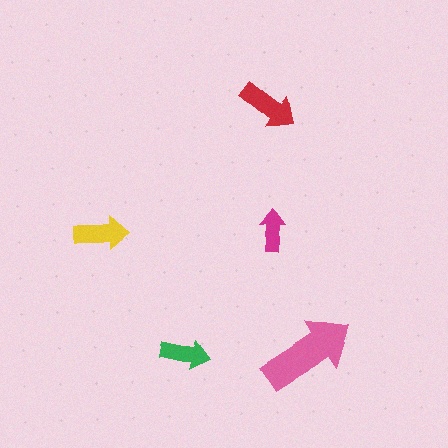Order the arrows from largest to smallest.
the pink one, the red one, the yellow one, the green one, the magenta one.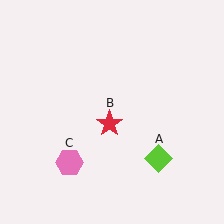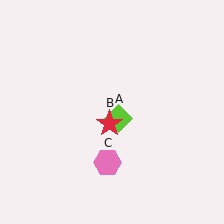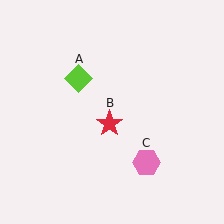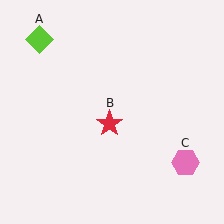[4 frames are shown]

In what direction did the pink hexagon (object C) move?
The pink hexagon (object C) moved right.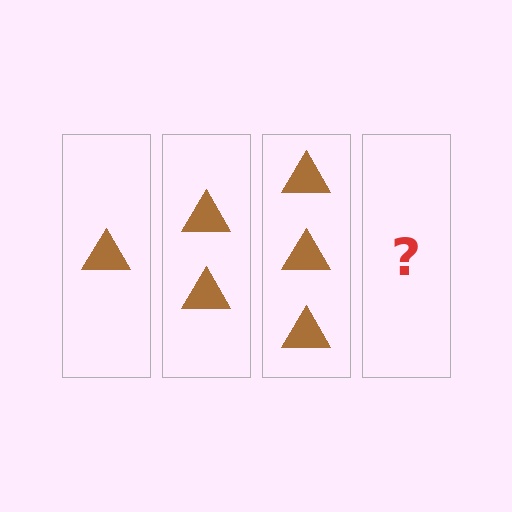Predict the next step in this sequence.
The next step is 4 triangles.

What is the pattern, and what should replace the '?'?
The pattern is that each step adds one more triangle. The '?' should be 4 triangles.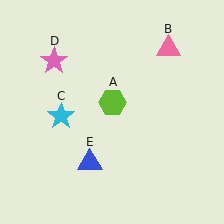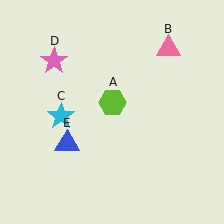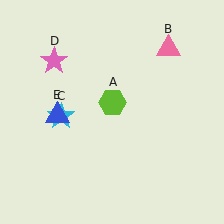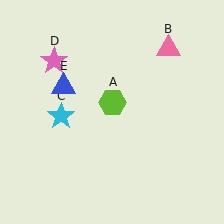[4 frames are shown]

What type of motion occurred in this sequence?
The blue triangle (object E) rotated clockwise around the center of the scene.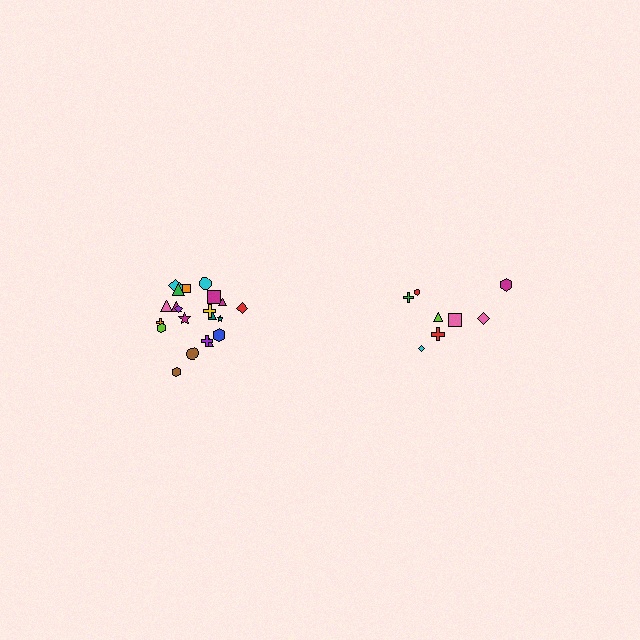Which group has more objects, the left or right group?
The left group.